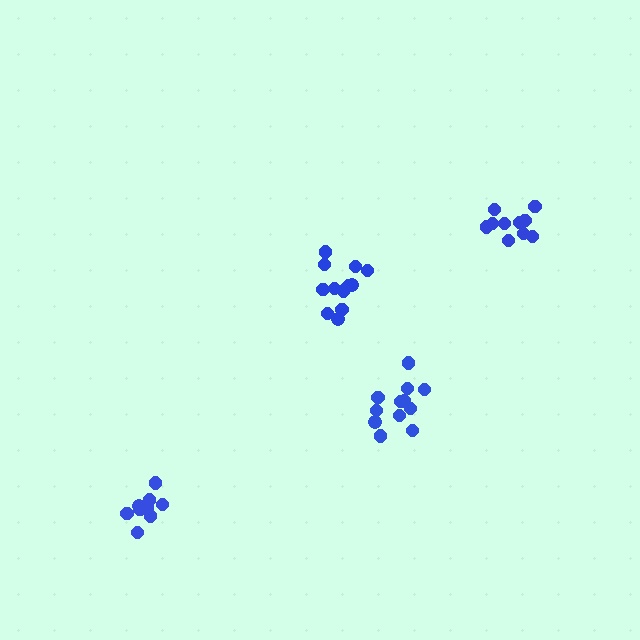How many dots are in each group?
Group 1: 12 dots, Group 2: 10 dots, Group 3: 12 dots, Group 4: 10 dots (44 total).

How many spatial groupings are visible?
There are 4 spatial groupings.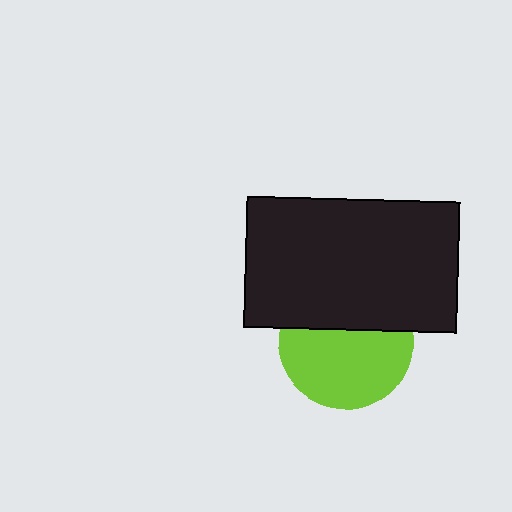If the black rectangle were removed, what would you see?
You would see the complete lime circle.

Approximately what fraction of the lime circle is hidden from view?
Roughly 39% of the lime circle is hidden behind the black rectangle.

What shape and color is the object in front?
The object in front is a black rectangle.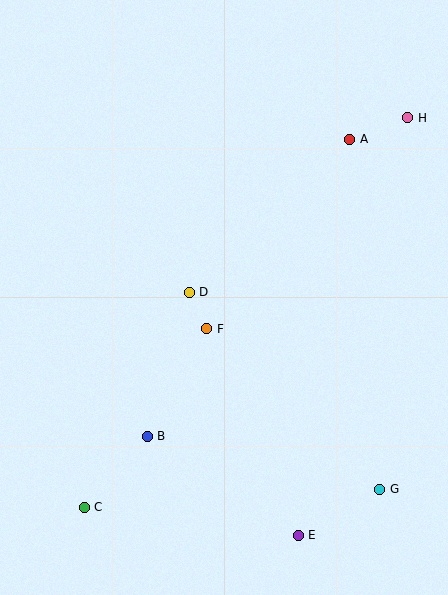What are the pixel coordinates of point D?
Point D is at (189, 292).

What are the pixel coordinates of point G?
Point G is at (380, 489).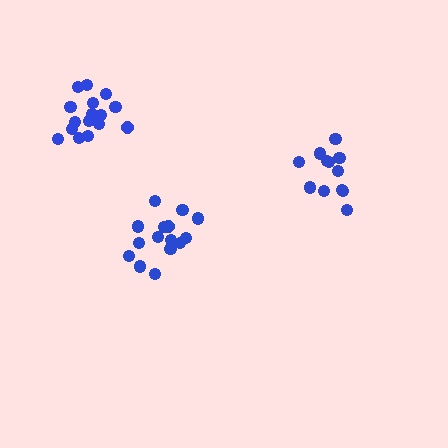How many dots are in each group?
Group 1: 15 dots, Group 2: 16 dots, Group 3: 12 dots (43 total).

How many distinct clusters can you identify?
There are 3 distinct clusters.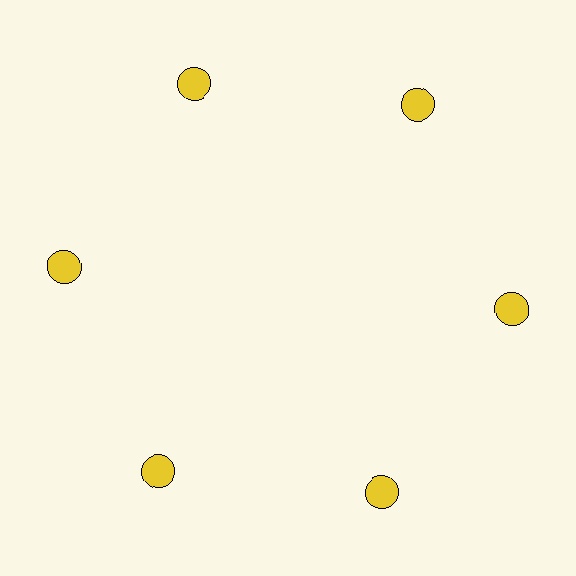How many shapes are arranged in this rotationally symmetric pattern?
There are 6 shapes, arranged in 6 groups of 1.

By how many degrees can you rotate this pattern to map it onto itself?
The pattern maps onto itself every 60 degrees of rotation.